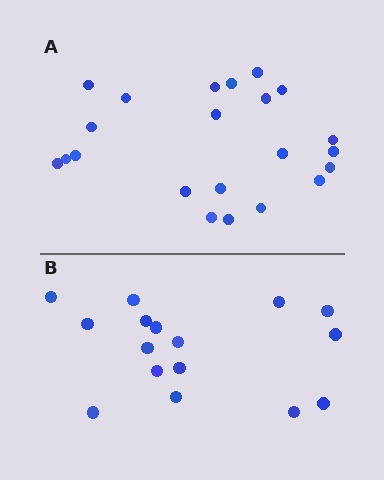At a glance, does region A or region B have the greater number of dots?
Region A (the top region) has more dots.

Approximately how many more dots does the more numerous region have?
Region A has about 6 more dots than region B.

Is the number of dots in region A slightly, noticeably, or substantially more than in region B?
Region A has noticeably more, but not dramatically so. The ratio is roughly 1.4 to 1.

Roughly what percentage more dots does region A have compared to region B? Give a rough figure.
About 40% more.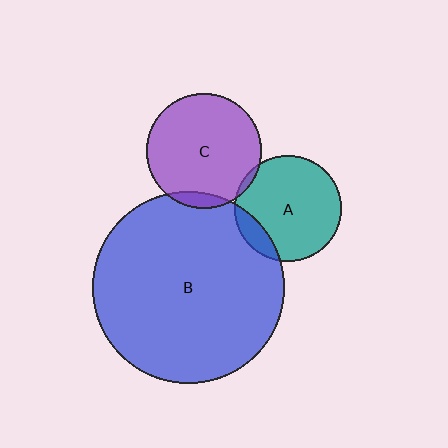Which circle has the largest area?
Circle B (blue).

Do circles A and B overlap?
Yes.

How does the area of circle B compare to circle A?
Approximately 3.2 times.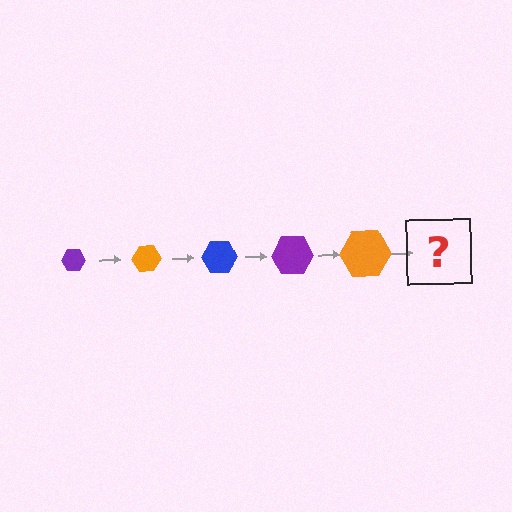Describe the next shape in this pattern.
It should be a blue hexagon, larger than the previous one.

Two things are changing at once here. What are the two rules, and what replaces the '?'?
The two rules are that the hexagon grows larger each step and the color cycles through purple, orange, and blue. The '?' should be a blue hexagon, larger than the previous one.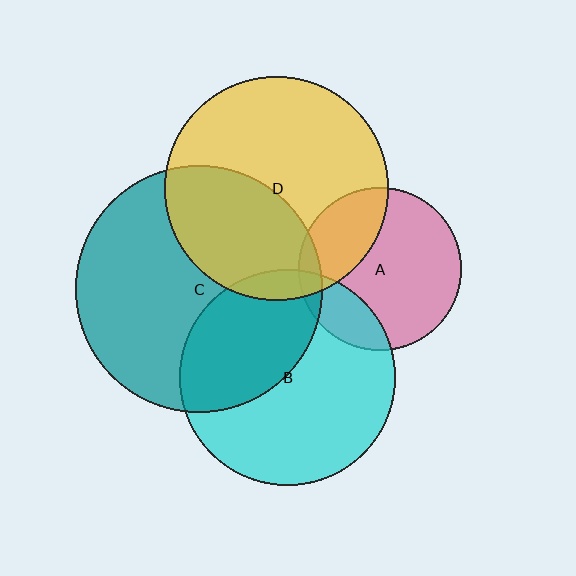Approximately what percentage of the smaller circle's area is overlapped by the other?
Approximately 40%.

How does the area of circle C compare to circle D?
Approximately 1.2 times.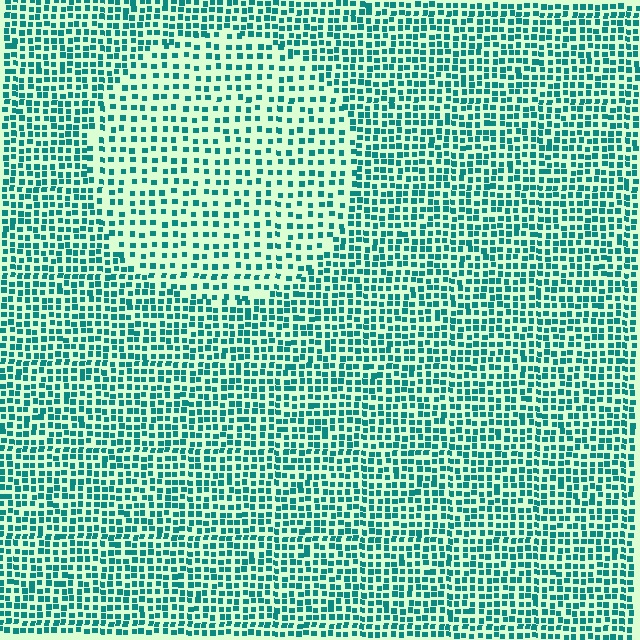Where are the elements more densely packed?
The elements are more densely packed outside the circle boundary.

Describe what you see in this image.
The image contains small teal elements arranged at two different densities. A circle-shaped region is visible where the elements are less densely packed than the surrounding area.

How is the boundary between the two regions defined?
The boundary is defined by a change in element density (approximately 1.8x ratio). All elements are the same color, size, and shape.